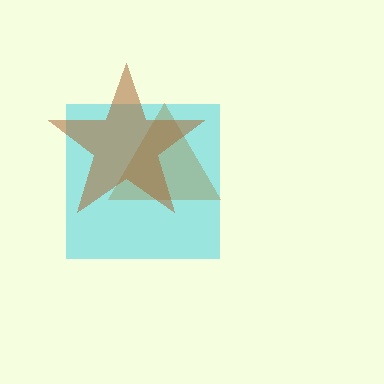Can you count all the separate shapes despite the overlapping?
Yes, there are 3 separate shapes.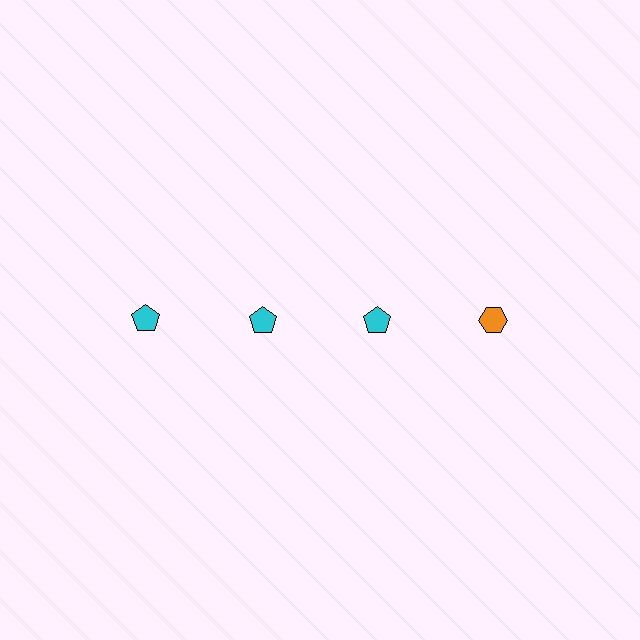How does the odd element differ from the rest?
It differs in both color (orange instead of cyan) and shape (hexagon instead of pentagon).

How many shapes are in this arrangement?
There are 4 shapes arranged in a grid pattern.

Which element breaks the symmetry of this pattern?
The orange hexagon in the top row, second from right column breaks the symmetry. All other shapes are cyan pentagons.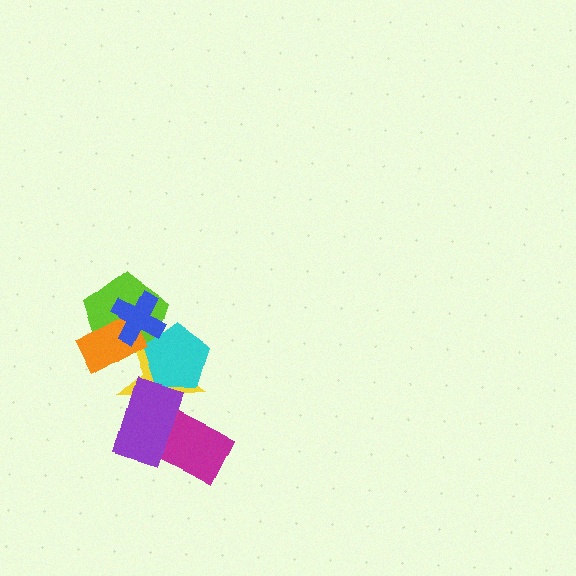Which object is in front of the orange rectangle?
The blue cross is in front of the orange rectangle.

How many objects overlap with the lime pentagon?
4 objects overlap with the lime pentagon.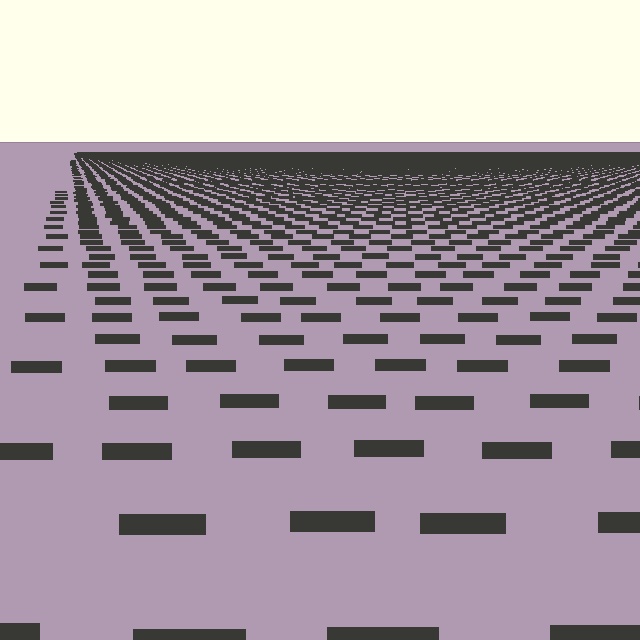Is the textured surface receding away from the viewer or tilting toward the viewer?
The surface is receding away from the viewer. Texture elements get smaller and denser toward the top.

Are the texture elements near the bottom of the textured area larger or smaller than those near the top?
Larger. Near the bottom, elements are closer to the viewer and appear at a bigger on-screen size.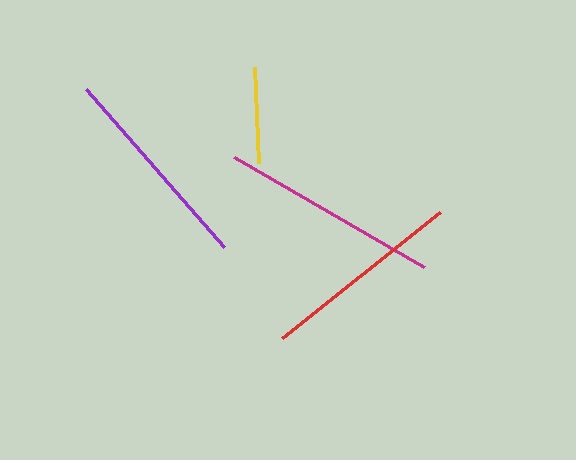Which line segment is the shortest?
The yellow line is the shortest at approximately 96 pixels.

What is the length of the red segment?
The red segment is approximately 202 pixels long.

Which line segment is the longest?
The magenta line is the longest at approximately 219 pixels.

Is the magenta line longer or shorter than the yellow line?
The magenta line is longer than the yellow line.